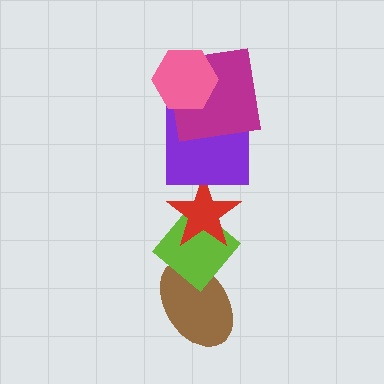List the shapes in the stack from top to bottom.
From top to bottom: the pink hexagon, the magenta square, the purple square, the red star, the lime diamond, the brown ellipse.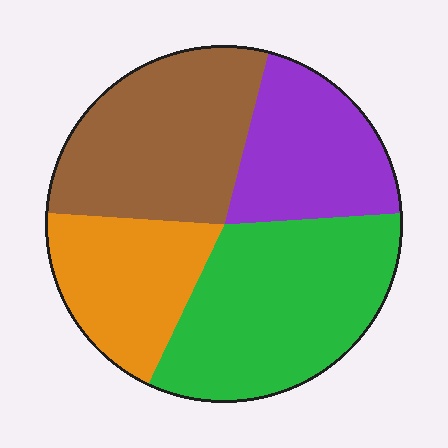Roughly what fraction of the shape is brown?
Brown covers roughly 30% of the shape.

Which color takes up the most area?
Green, at roughly 35%.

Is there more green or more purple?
Green.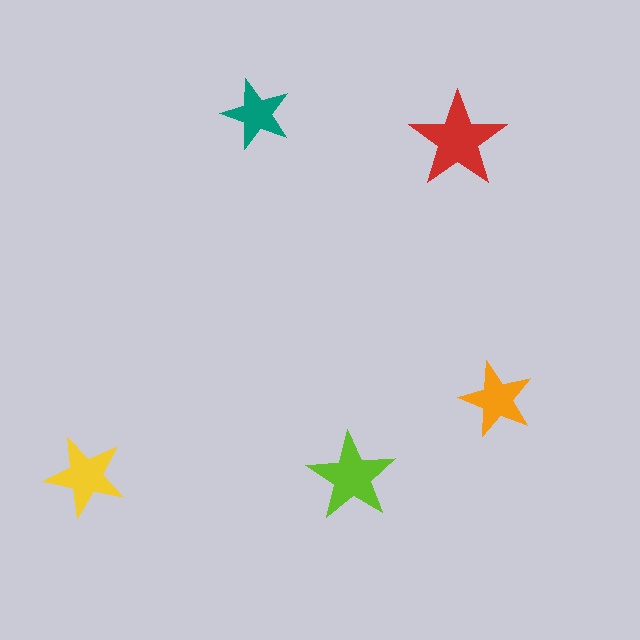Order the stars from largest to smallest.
the red one, the lime one, the yellow one, the orange one, the teal one.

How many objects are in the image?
There are 5 objects in the image.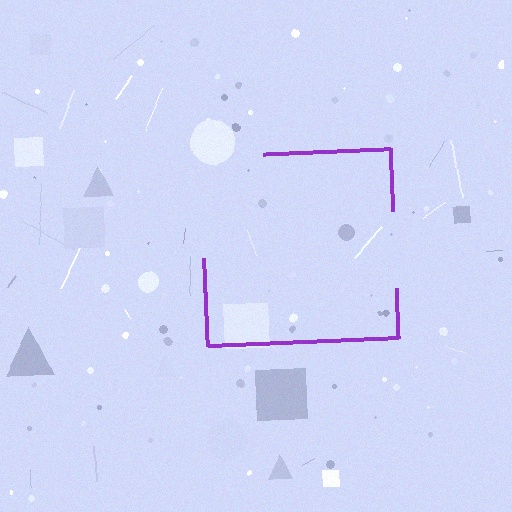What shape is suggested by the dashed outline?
The dashed outline suggests a square.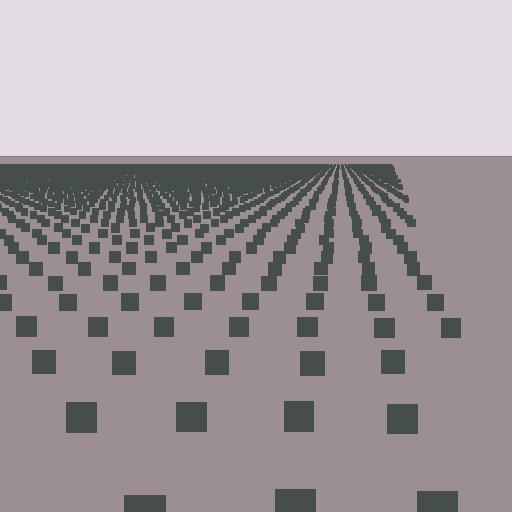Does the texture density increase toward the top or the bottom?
Density increases toward the top.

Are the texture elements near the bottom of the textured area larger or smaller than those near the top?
Larger. Near the bottom, elements are closer to the viewer and appear at a bigger on-screen size.